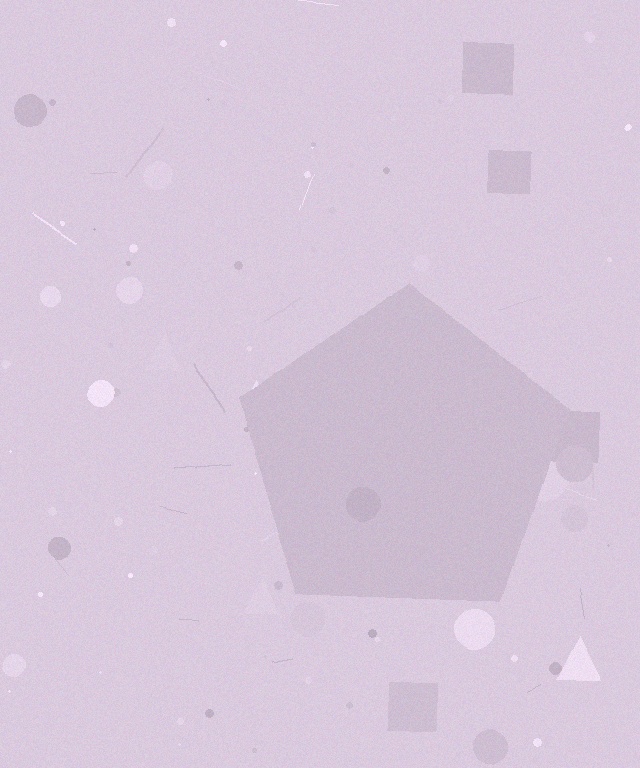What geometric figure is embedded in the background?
A pentagon is embedded in the background.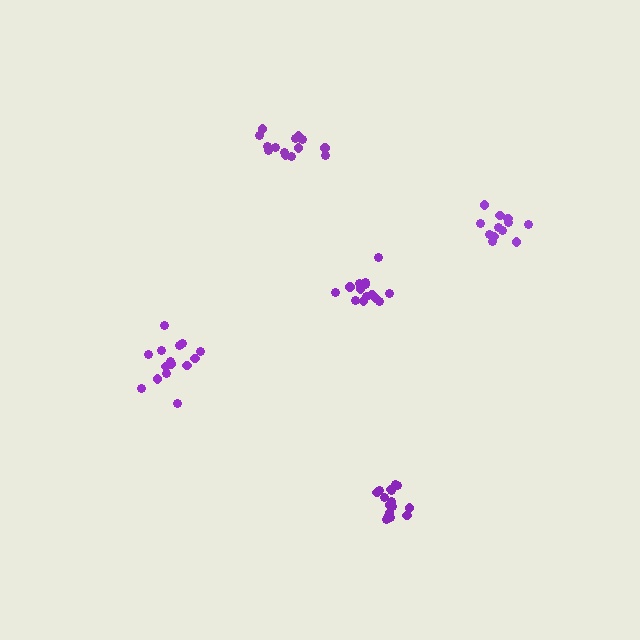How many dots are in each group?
Group 1: 16 dots, Group 2: 12 dots, Group 3: 15 dots, Group 4: 14 dots, Group 5: 14 dots (71 total).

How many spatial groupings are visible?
There are 5 spatial groupings.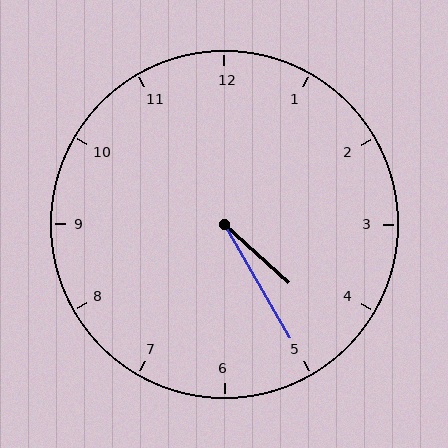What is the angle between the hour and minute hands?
Approximately 18 degrees.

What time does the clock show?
4:25.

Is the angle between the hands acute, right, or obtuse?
It is acute.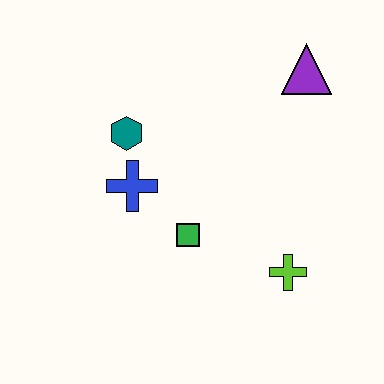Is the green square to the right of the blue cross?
Yes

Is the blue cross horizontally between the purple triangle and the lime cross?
No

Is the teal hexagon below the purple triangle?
Yes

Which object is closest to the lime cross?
The green square is closest to the lime cross.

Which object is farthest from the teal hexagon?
The lime cross is farthest from the teal hexagon.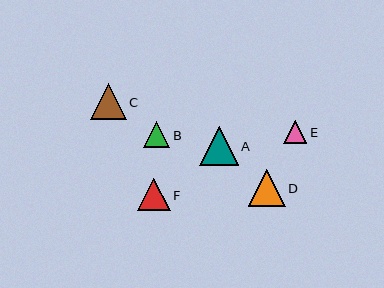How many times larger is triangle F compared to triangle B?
Triangle F is approximately 1.2 times the size of triangle B.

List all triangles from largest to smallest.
From largest to smallest: A, D, C, F, B, E.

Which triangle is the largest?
Triangle A is the largest with a size of approximately 38 pixels.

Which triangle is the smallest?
Triangle E is the smallest with a size of approximately 23 pixels.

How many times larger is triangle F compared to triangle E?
Triangle F is approximately 1.4 times the size of triangle E.